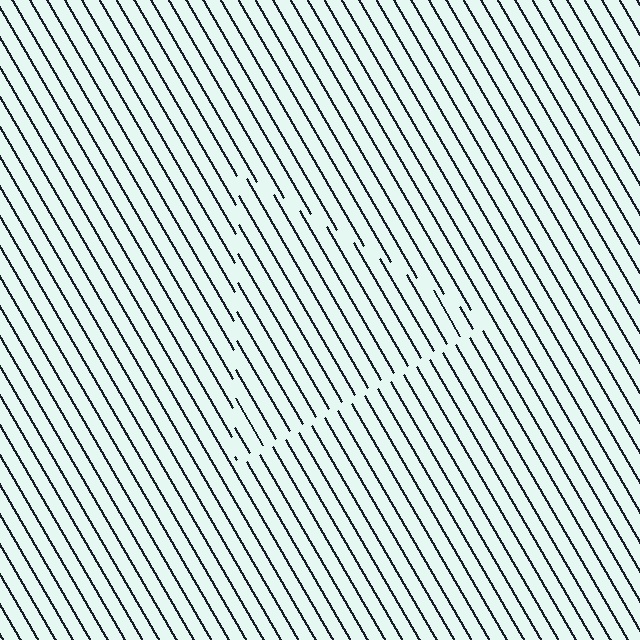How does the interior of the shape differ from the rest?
The interior of the shape contains the same grating, shifted by half a period — the contour is defined by the phase discontinuity where line-ends from the inner and outer gratings abut.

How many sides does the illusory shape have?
3 sides — the line-ends trace a triangle.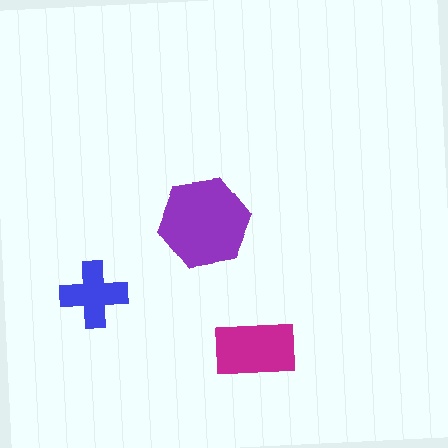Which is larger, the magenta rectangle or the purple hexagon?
The purple hexagon.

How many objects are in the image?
There are 3 objects in the image.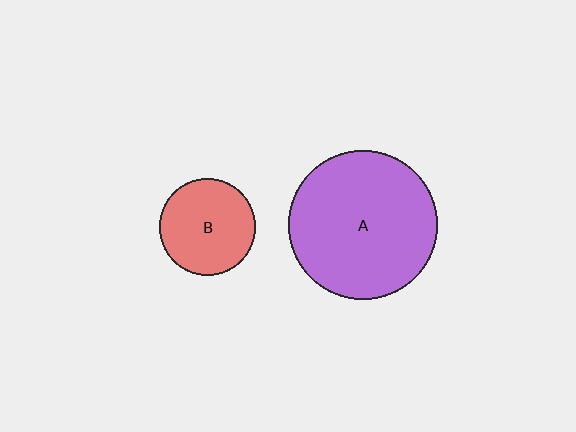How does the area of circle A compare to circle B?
Approximately 2.4 times.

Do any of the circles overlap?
No, none of the circles overlap.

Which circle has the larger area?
Circle A (purple).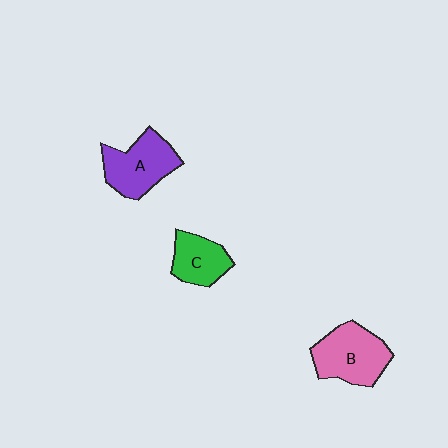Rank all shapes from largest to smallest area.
From largest to smallest: B (pink), A (purple), C (green).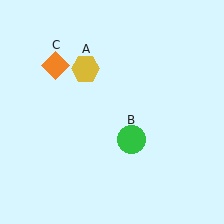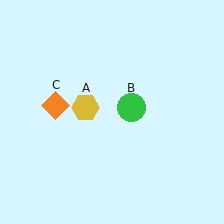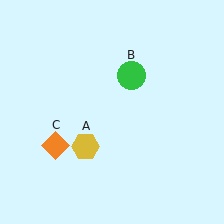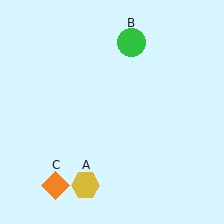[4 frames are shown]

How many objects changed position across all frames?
3 objects changed position: yellow hexagon (object A), green circle (object B), orange diamond (object C).